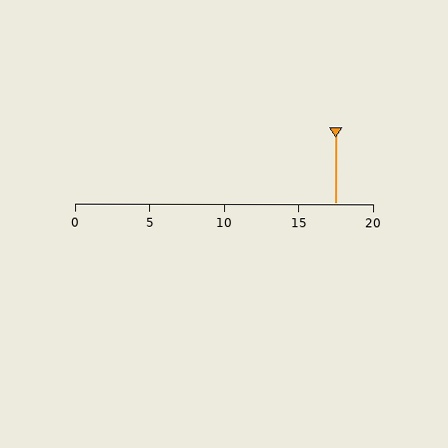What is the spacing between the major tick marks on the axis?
The major ticks are spaced 5 apart.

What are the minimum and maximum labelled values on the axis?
The axis runs from 0 to 20.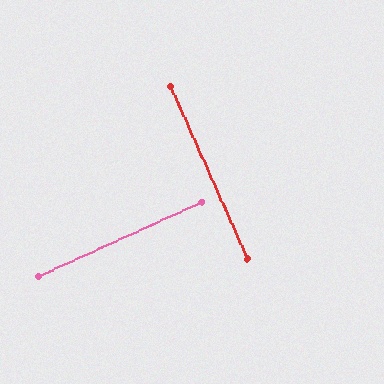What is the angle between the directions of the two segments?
Approximately 89 degrees.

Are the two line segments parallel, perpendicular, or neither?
Perpendicular — they meet at approximately 89°.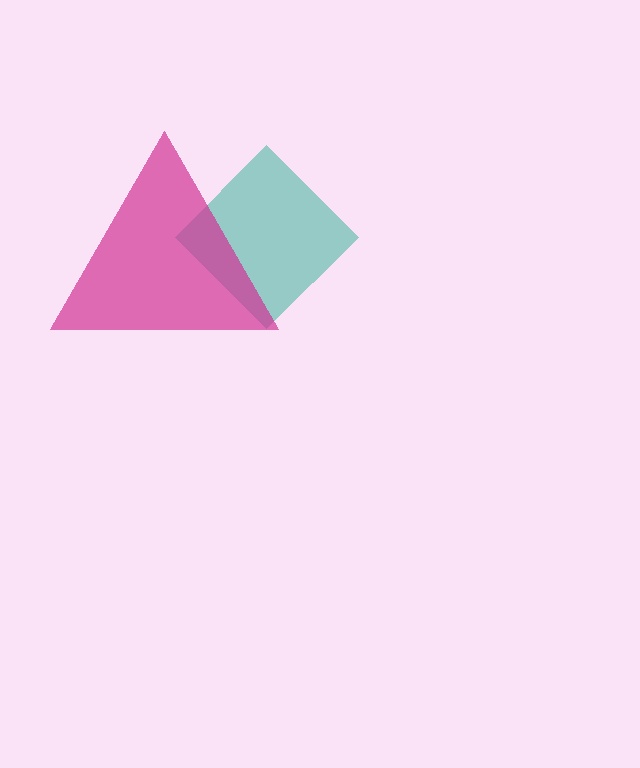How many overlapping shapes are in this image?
There are 2 overlapping shapes in the image.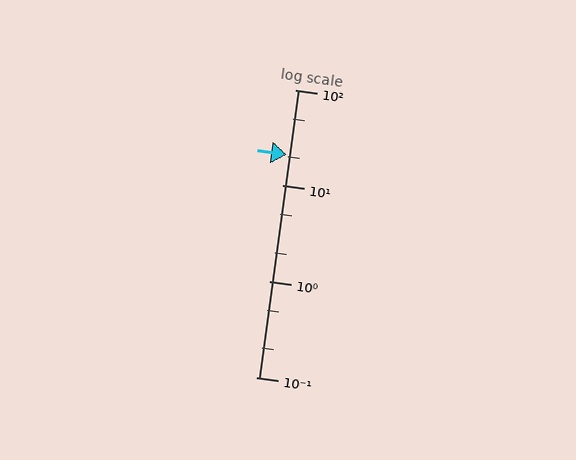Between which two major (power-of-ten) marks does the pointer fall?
The pointer is between 10 and 100.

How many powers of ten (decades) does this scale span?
The scale spans 3 decades, from 0.1 to 100.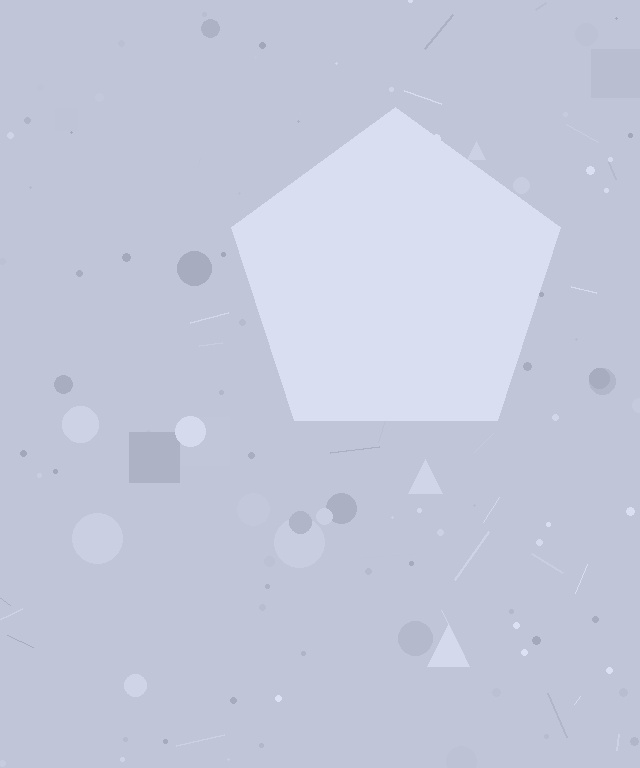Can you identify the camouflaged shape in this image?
The camouflaged shape is a pentagon.